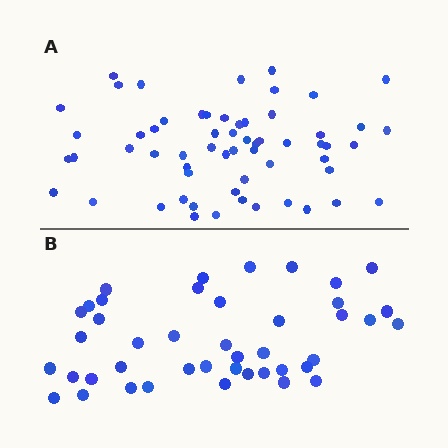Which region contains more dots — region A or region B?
Region A (the top region) has more dots.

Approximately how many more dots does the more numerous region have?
Region A has approximately 15 more dots than region B.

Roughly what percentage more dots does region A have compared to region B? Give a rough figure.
About 40% more.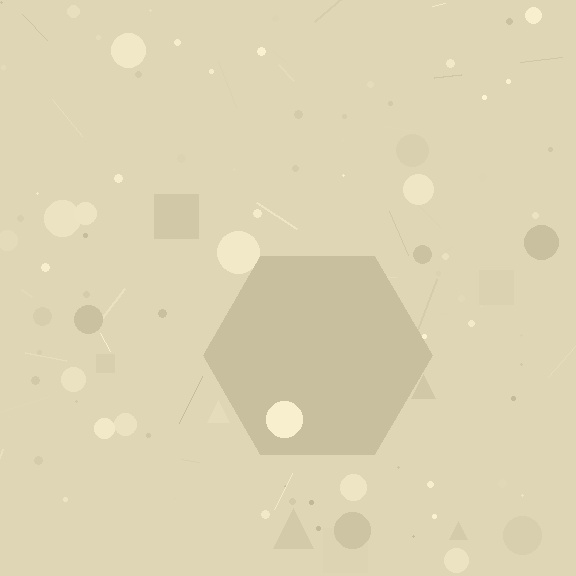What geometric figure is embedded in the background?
A hexagon is embedded in the background.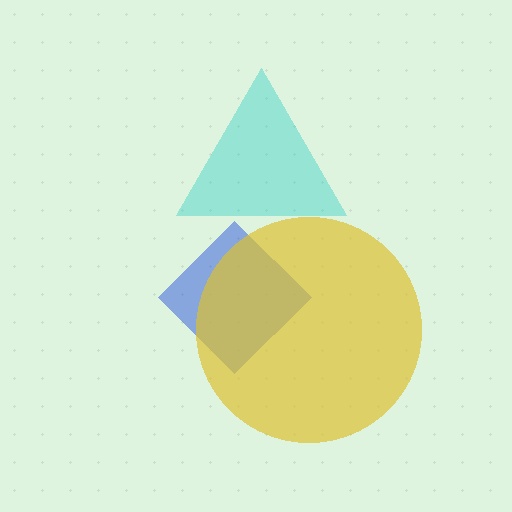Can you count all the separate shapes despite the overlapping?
Yes, there are 3 separate shapes.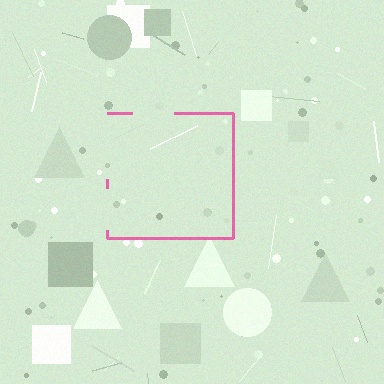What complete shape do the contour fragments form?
The contour fragments form a square.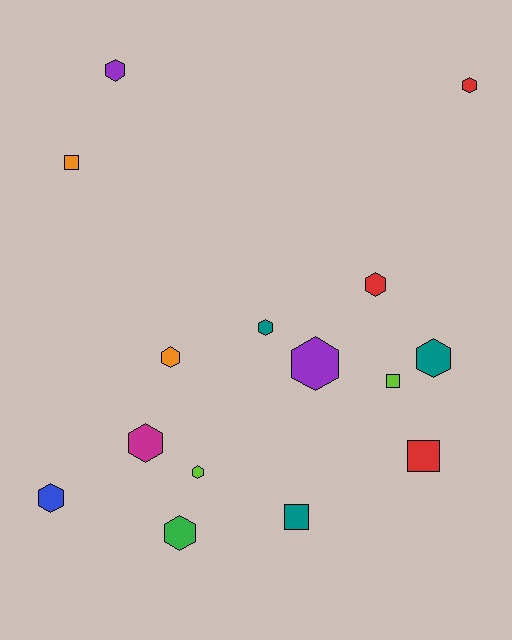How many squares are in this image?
There are 4 squares.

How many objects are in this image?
There are 15 objects.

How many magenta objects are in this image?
There is 1 magenta object.